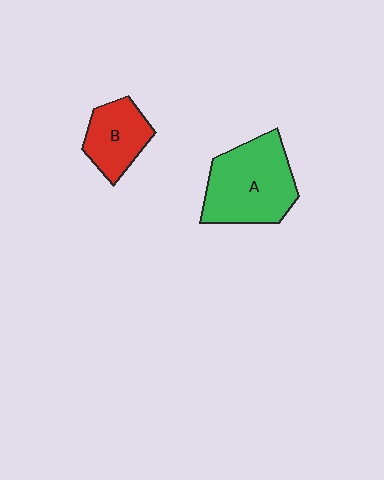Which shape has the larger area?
Shape A (green).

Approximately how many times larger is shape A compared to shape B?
Approximately 1.7 times.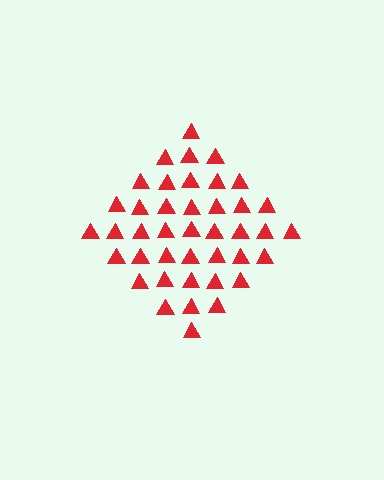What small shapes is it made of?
It is made of small triangles.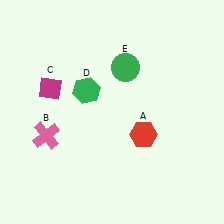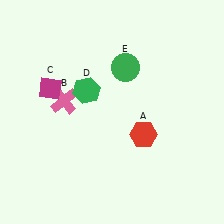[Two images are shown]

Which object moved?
The pink cross (B) moved up.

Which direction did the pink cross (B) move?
The pink cross (B) moved up.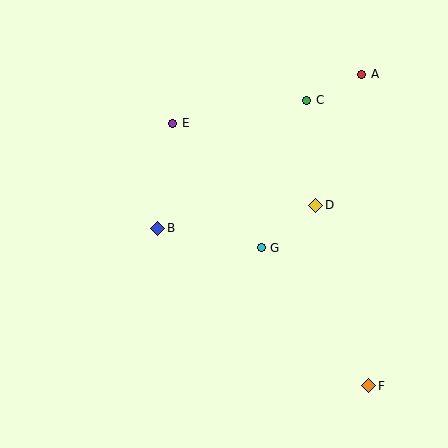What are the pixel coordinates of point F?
Point F is at (369, 386).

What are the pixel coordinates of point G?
Point G is at (261, 248).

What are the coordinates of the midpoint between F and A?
The midpoint between F and A is at (365, 230).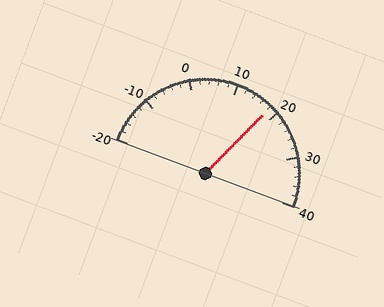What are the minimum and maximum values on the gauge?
The gauge ranges from -20 to 40.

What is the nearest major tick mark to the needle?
The nearest major tick mark is 20.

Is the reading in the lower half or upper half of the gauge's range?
The reading is in the upper half of the range (-20 to 40).